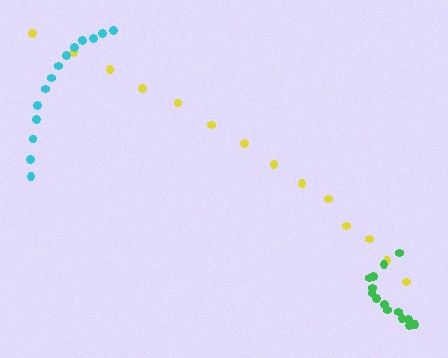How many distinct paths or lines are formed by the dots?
There are 3 distinct paths.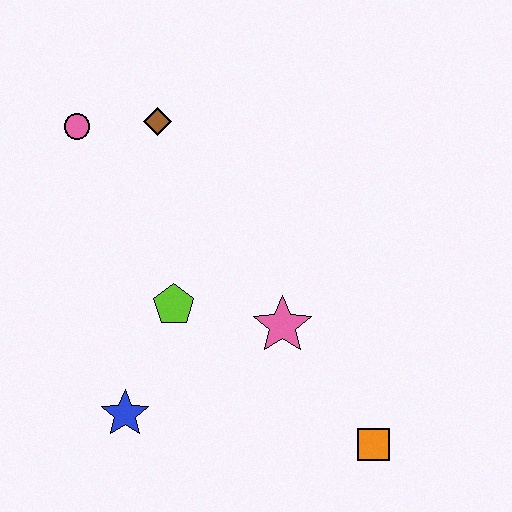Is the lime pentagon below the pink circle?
Yes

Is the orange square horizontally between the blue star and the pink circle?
No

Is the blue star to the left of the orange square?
Yes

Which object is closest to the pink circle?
The brown diamond is closest to the pink circle.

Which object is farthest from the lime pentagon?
The orange square is farthest from the lime pentagon.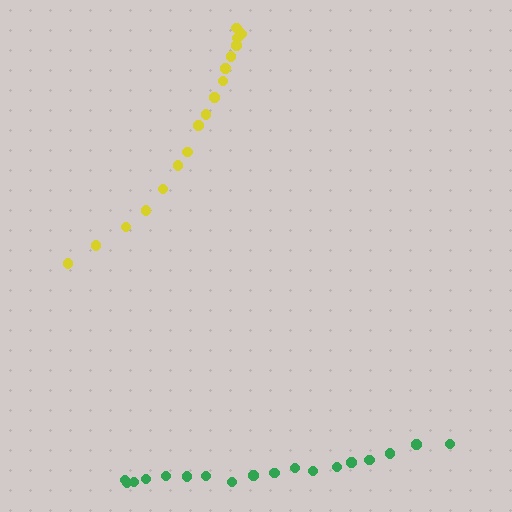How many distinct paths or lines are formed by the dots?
There are 2 distinct paths.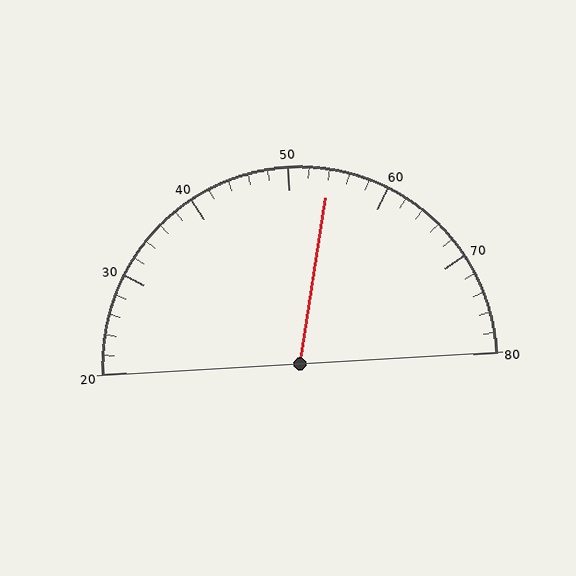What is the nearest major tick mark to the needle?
The nearest major tick mark is 50.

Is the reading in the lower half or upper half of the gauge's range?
The reading is in the upper half of the range (20 to 80).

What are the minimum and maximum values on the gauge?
The gauge ranges from 20 to 80.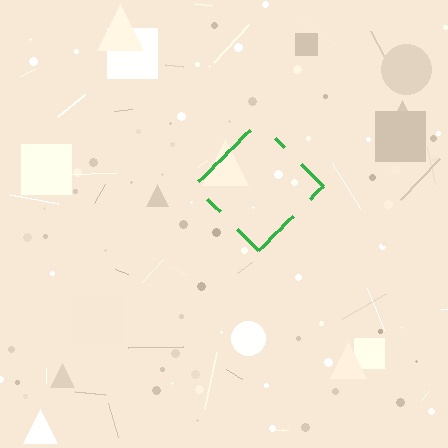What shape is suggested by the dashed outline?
The dashed outline suggests a diamond.